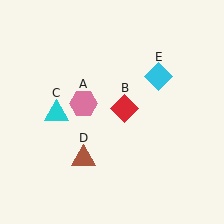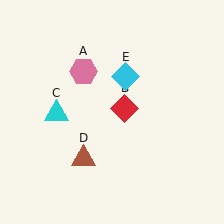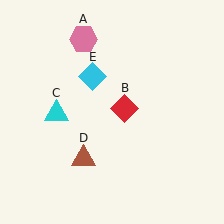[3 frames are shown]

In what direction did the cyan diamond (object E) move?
The cyan diamond (object E) moved left.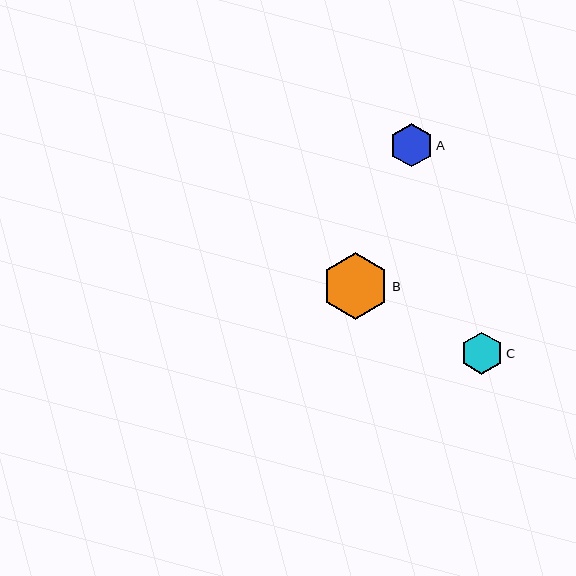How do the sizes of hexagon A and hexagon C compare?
Hexagon A and hexagon C are approximately the same size.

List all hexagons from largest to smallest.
From largest to smallest: B, A, C.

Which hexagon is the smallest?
Hexagon C is the smallest with a size of approximately 43 pixels.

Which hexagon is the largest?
Hexagon B is the largest with a size of approximately 67 pixels.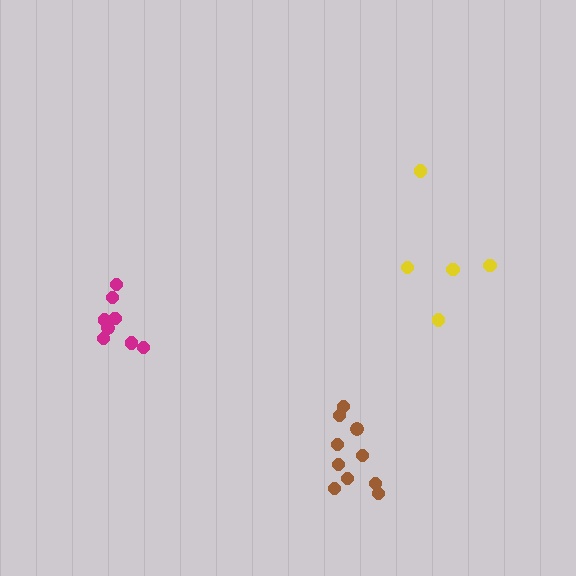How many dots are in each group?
Group 1: 8 dots, Group 2: 5 dots, Group 3: 10 dots (23 total).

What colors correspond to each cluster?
The clusters are colored: magenta, yellow, brown.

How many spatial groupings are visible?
There are 3 spatial groupings.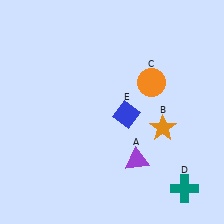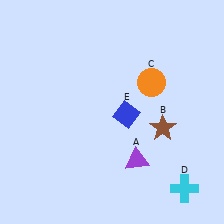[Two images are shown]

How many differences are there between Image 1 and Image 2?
There are 2 differences between the two images.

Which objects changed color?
B changed from orange to brown. D changed from teal to cyan.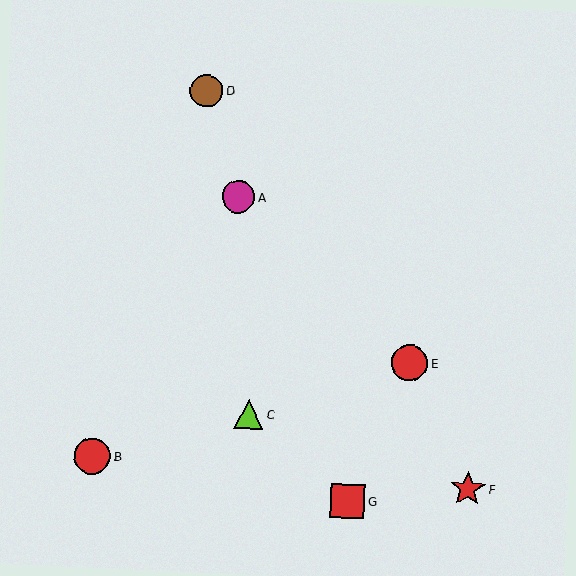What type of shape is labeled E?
Shape E is a red circle.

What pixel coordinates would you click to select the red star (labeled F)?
Click at (468, 489) to select the red star F.